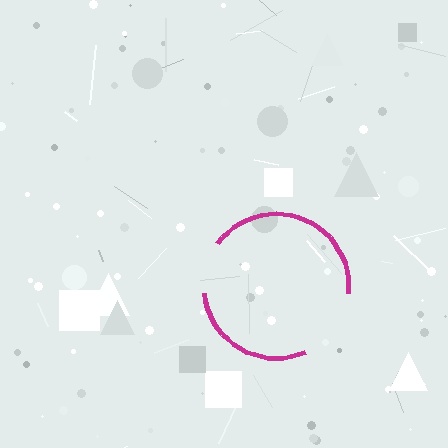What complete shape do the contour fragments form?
The contour fragments form a circle.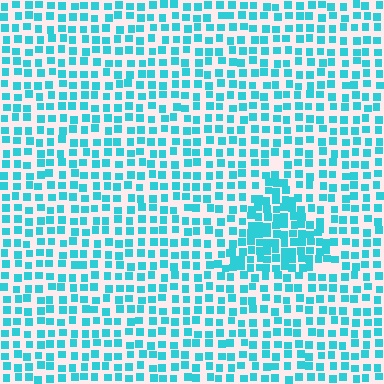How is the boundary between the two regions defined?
The boundary is defined by a change in element density (approximately 1.8x ratio). All elements are the same color, size, and shape.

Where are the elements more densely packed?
The elements are more densely packed inside the triangle boundary.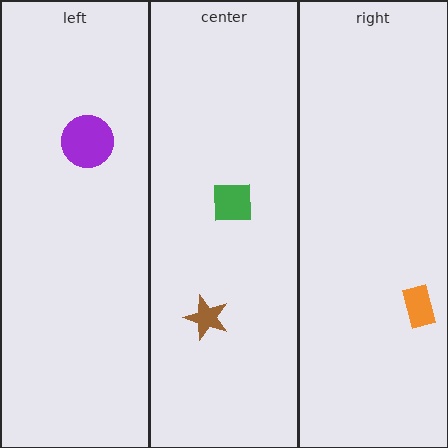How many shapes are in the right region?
1.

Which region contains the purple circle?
The left region.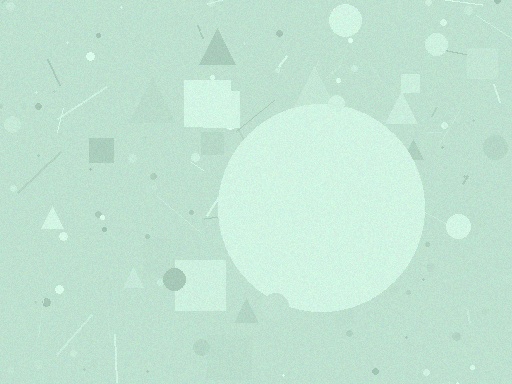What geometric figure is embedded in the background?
A circle is embedded in the background.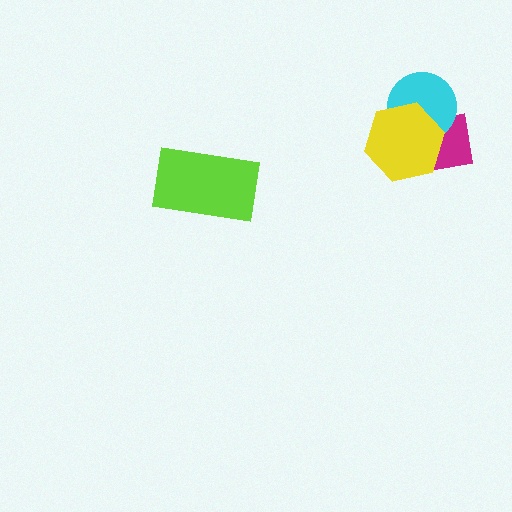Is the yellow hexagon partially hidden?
No, no other shape covers it.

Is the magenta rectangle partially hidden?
Yes, it is partially covered by another shape.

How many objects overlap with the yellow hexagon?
2 objects overlap with the yellow hexagon.